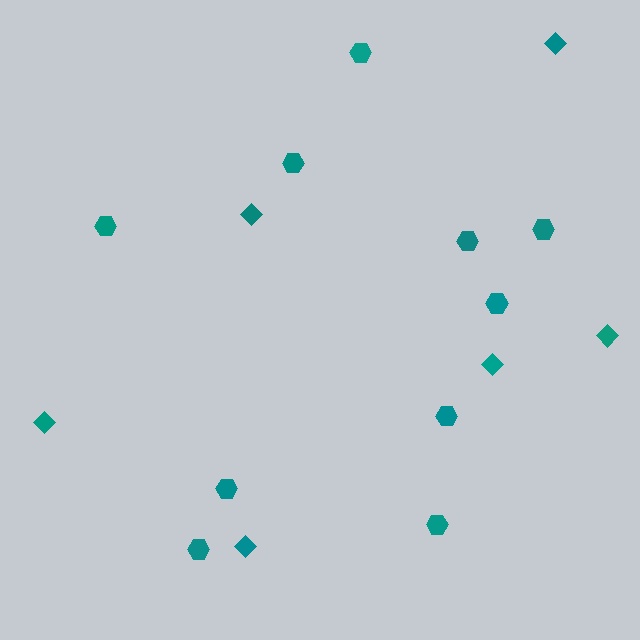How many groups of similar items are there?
There are 2 groups: one group of hexagons (10) and one group of diamonds (6).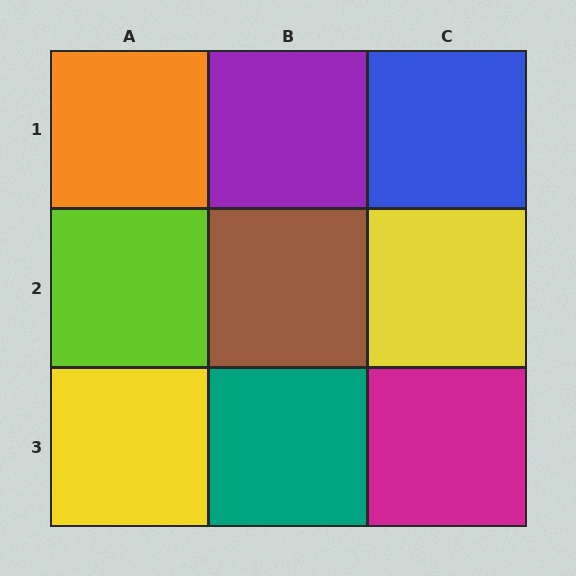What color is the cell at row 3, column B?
Teal.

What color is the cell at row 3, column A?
Yellow.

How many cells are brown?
1 cell is brown.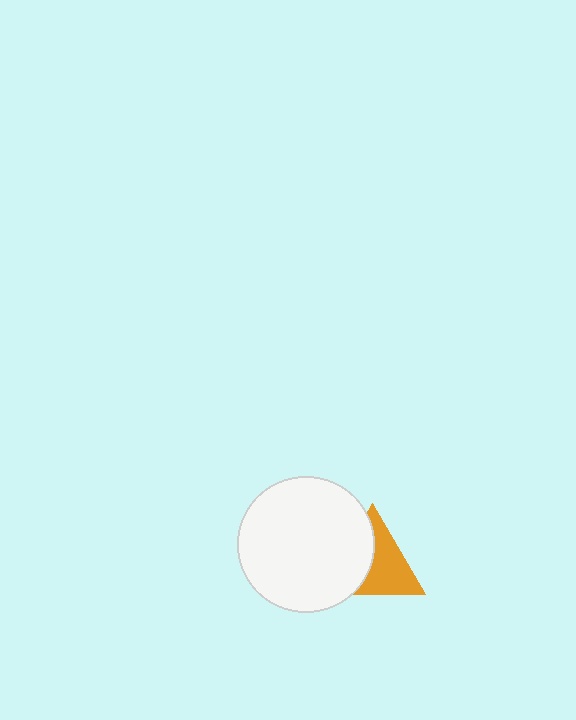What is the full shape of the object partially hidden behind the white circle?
The partially hidden object is an orange triangle.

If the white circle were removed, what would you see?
You would see the complete orange triangle.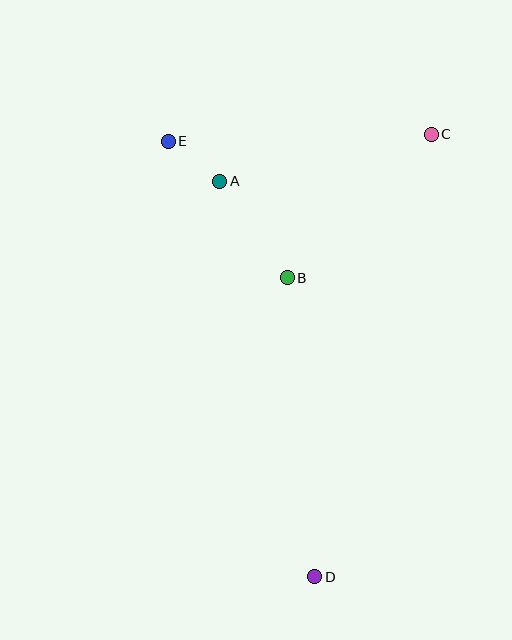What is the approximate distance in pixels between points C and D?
The distance between C and D is approximately 458 pixels.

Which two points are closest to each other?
Points A and E are closest to each other.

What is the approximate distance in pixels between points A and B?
The distance between A and B is approximately 118 pixels.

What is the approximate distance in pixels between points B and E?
The distance between B and E is approximately 181 pixels.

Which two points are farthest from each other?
Points D and E are farthest from each other.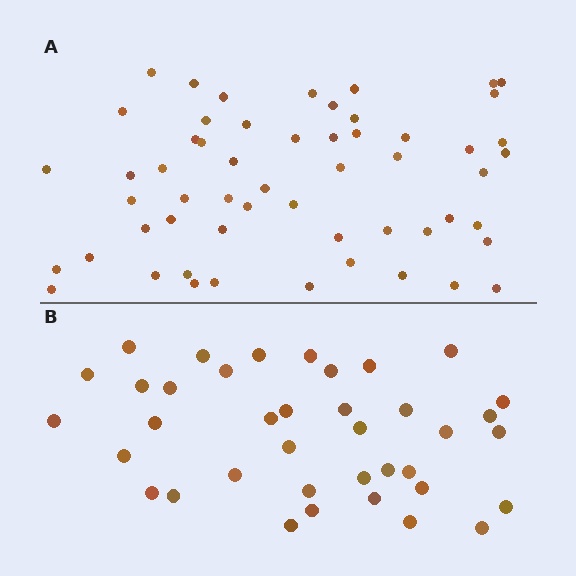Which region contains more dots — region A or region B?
Region A (the top region) has more dots.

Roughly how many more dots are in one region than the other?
Region A has approximately 20 more dots than region B.